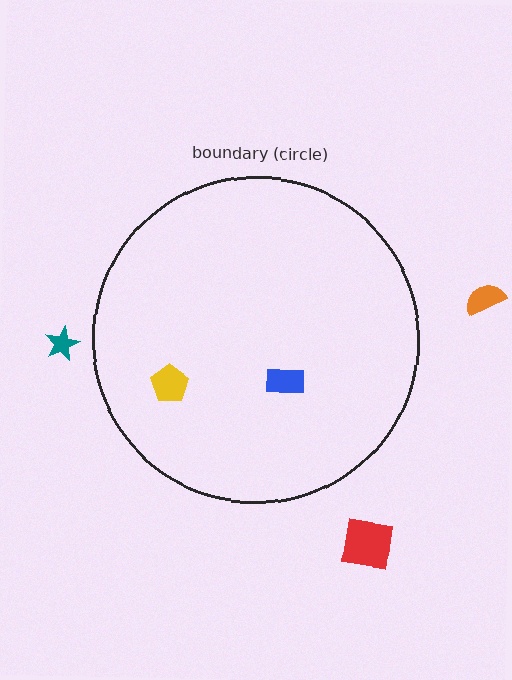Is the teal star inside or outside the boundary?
Outside.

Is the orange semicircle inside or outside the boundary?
Outside.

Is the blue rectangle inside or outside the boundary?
Inside.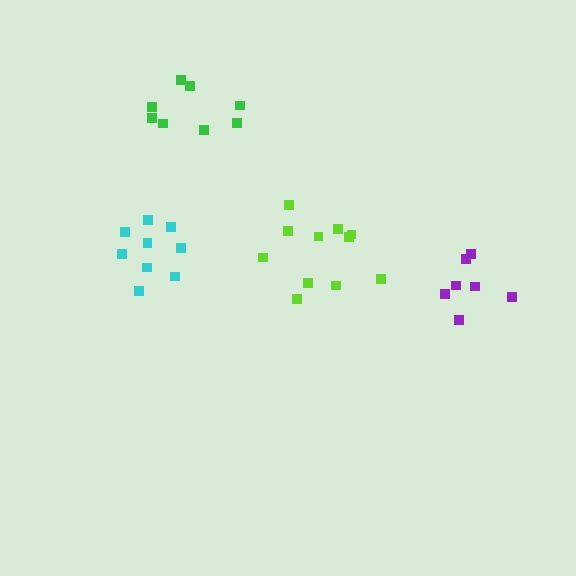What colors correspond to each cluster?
The clusters are colored: lime, green, cyan, purple.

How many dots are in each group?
Group 1: 11 dots, Group 2: 8 dots, Group 3: 9 dots, Group 4: 7 dots (35 total).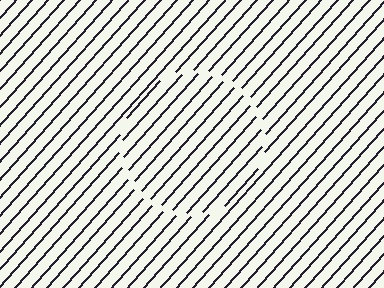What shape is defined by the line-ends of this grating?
An illusory circle. The interior of the shape contains the same grating, shifted by half a period — the contour is defined by the phase discontinuity where line-ends from the inner and outer gratings abut.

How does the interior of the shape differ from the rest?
The interior of the shape contains the same grating, shifted by half a period — the contour is defined by the phase discontinuity where line-ends from the inner and outer gratings abut.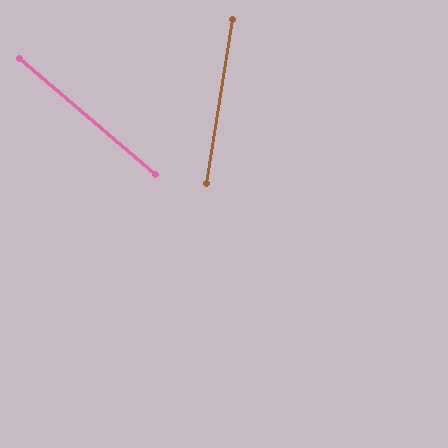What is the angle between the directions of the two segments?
Approximately 59 degrees.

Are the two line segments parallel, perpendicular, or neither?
Neither parallel nor perpendicular — they differ by about 59°.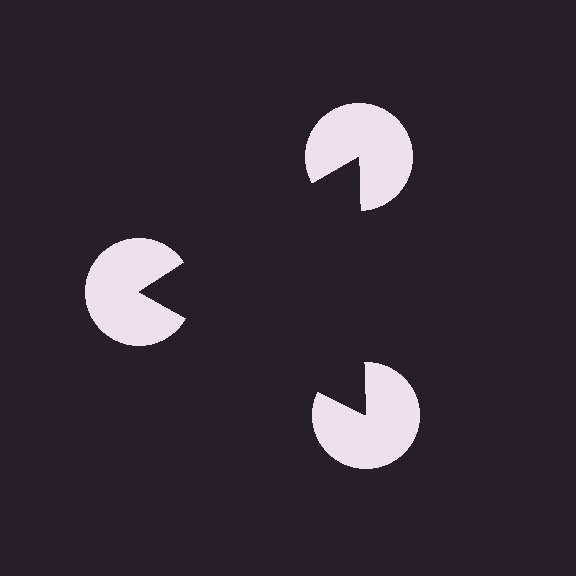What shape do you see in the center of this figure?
An illusory triangle — its edges are inferred from the aligned wedge cuts in the pac-man discs, not physically drawn.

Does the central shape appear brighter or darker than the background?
It typically appears slightly darker than the background, even though no actual brightness change is drawn.